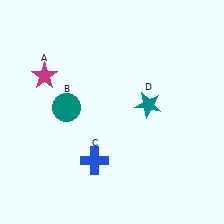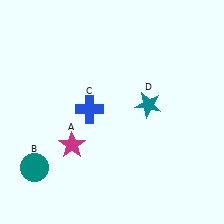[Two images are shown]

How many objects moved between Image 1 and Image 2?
3 objects moved between the two images.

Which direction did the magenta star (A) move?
The magenta star (A) moved down.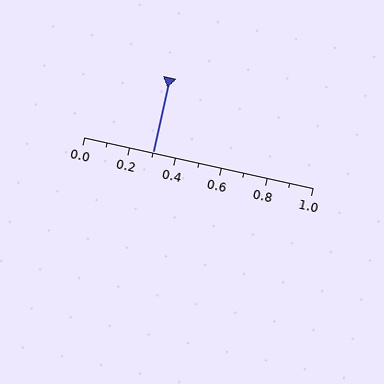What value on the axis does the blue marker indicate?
The marker indicates approximately 0.3.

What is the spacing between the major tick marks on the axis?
The major ticks are spaced 0.2 apart.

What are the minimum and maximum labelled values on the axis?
The axis runs from 0.0 to 1.0.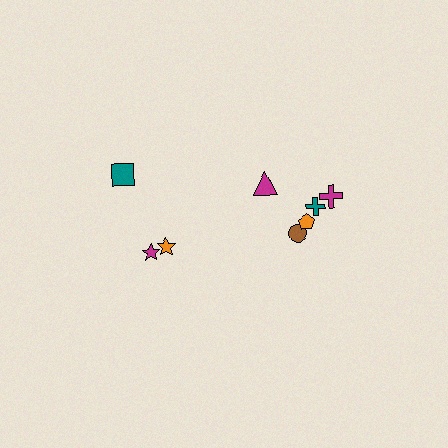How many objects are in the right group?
There are 5 objects.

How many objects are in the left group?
There are 3 objects.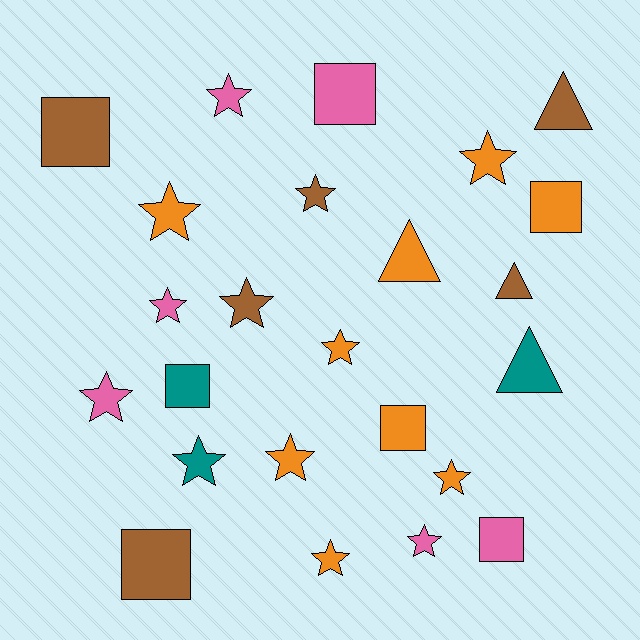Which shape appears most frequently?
Star, with 13 objects.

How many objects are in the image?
There are 24 objects.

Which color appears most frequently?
Orange, with 9 objects.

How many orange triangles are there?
There is 1 orange triangle.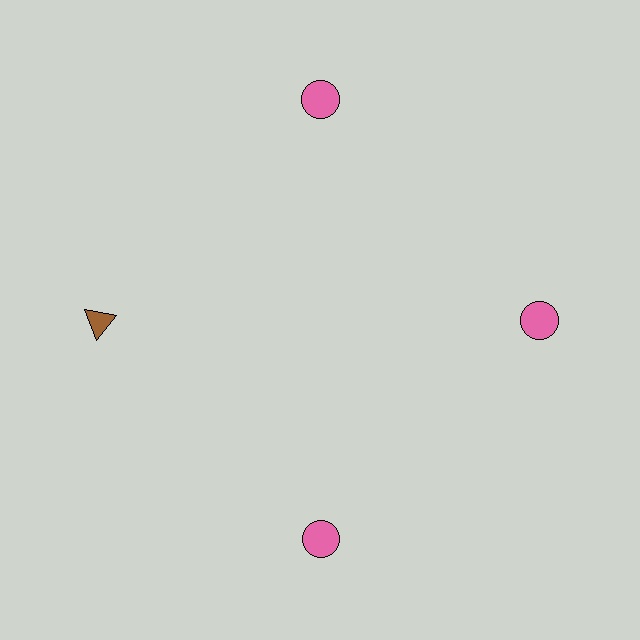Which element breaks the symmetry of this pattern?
The brown triangle at roughly the 9 o'clock position breaks the symmetry. All other shapes are pink circles.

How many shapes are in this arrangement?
There are 4 shapes arranged in a ring pattern.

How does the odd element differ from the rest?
It differs in both color (brown instead of pink) and shape (triangle instead of circle).